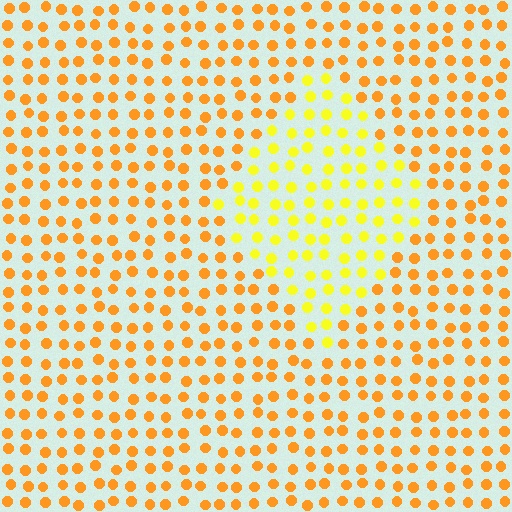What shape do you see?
I see a diamond.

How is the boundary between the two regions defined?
The boundary is defined purely by a slight shift in hue (about 30 degrees). Spacing, size, and orientation are identical on both sides.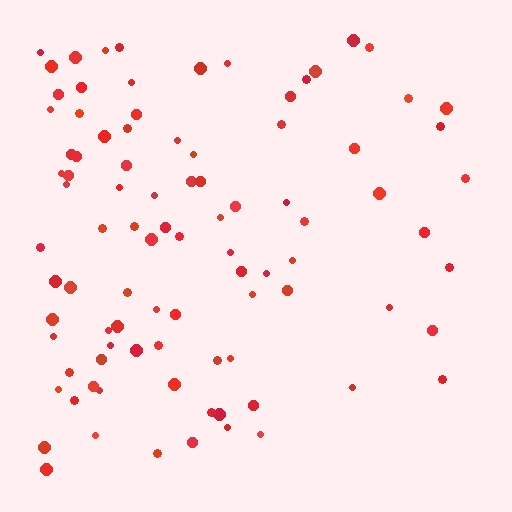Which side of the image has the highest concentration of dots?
The left.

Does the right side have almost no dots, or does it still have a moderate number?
Still a moderate number, just noticeably fewer than the left.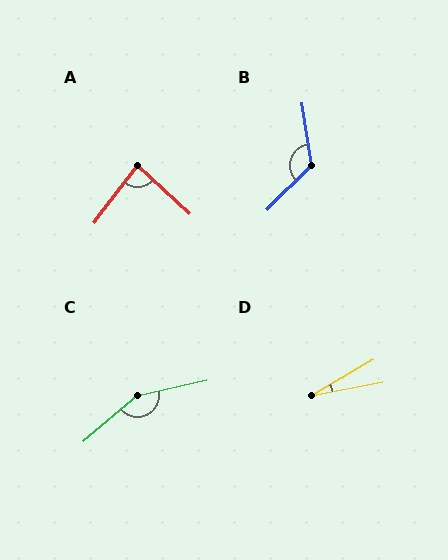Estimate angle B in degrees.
Approximately 126 degrees.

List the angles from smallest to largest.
D (20°), A (85°), B (126°), C (151°).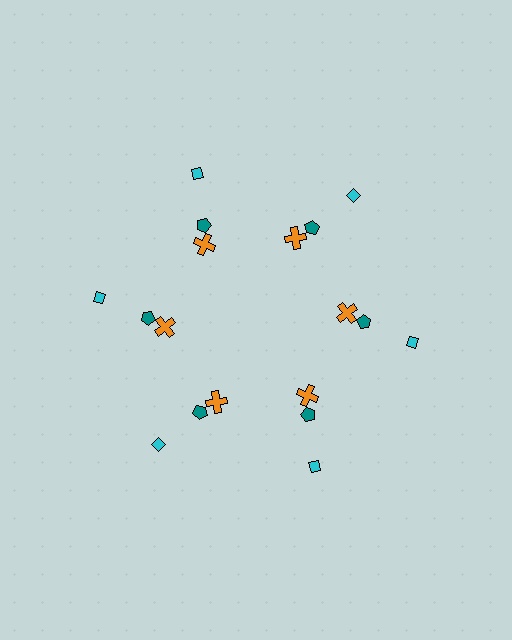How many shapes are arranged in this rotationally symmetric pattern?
There are 18 shapes, arranged in 6 groups of 3.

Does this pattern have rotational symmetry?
Yes, this pattern has 6-fold rotational symmetry. It looks the same after rotating 60 degrees around the center.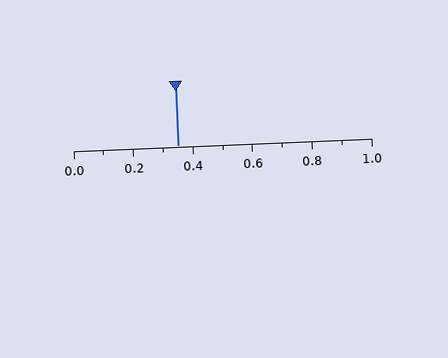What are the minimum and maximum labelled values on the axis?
The axis runs from 0.0 to 1.0.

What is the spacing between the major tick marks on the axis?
The major ticks are spaced 0.2 apart.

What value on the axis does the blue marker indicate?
The marker indicates approximately 0.35.